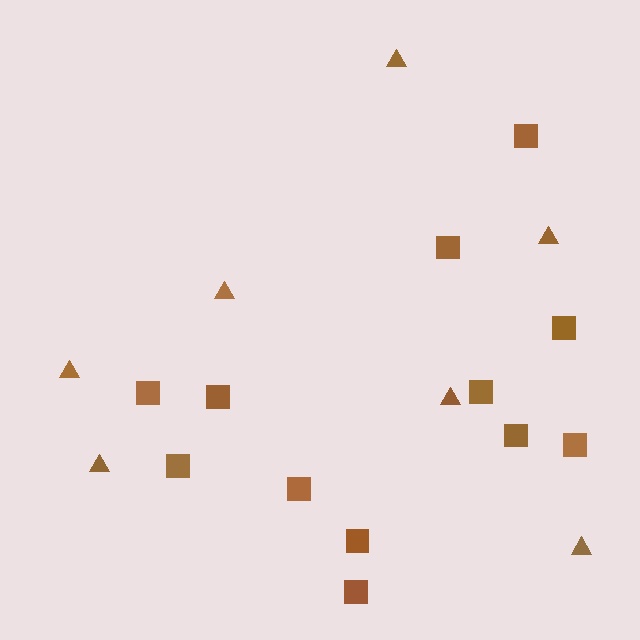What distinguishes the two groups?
There are 2 groups: one group of squares (12) and one group of triangles (7).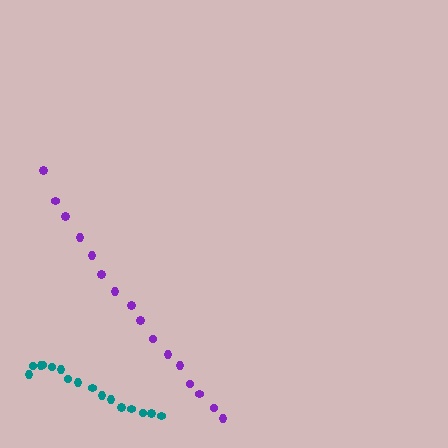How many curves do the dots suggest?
There are 2 distinct paths.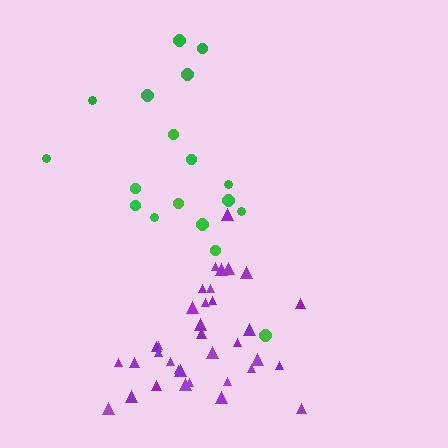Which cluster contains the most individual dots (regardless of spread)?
Purple (35).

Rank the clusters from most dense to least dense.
purple, green.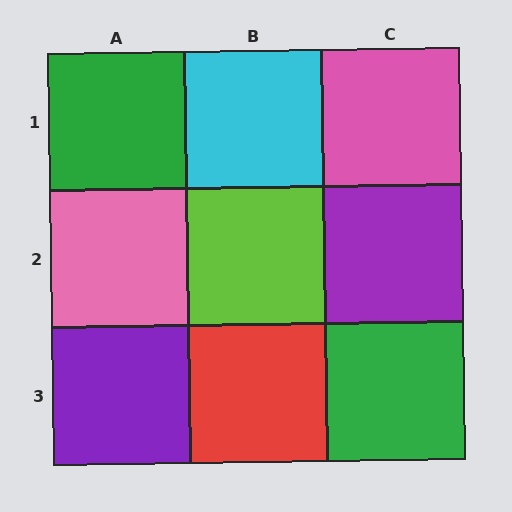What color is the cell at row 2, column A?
Pink.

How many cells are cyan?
1 cell is cyan.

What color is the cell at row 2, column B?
Lime.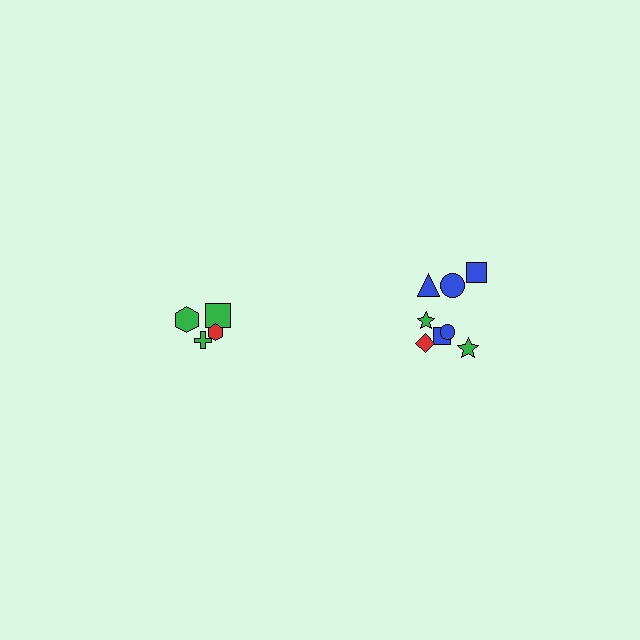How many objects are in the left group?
There are 4 objects.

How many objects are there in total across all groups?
There are 12 objects.